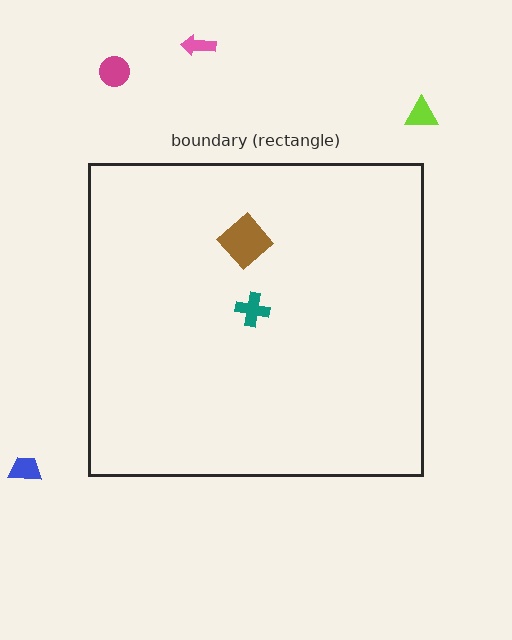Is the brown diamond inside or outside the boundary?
Inside.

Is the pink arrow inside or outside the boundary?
Outside.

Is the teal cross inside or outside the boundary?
Inside.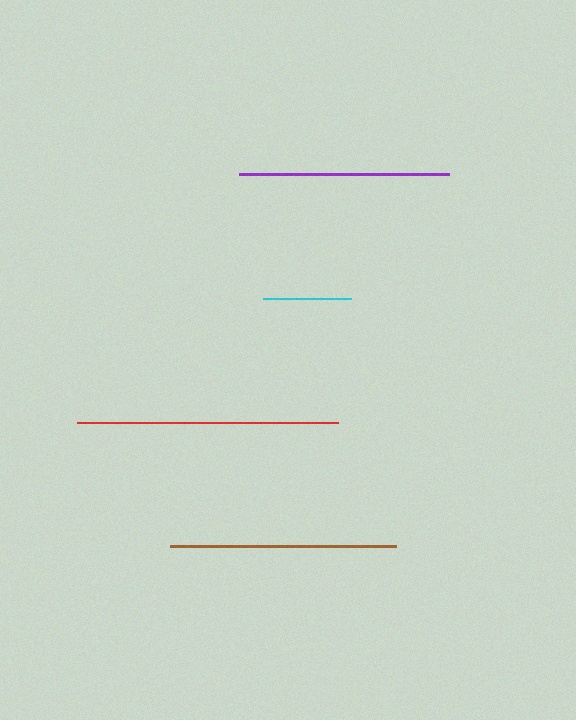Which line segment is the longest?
The red line is the longest at approximately 261 pixels.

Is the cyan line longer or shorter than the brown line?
The brown line is longer than the cyan line.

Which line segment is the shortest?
The cyan line is the shortest at approximately 88 pixels.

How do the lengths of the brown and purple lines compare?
The brown and purple lines are approximately the same length.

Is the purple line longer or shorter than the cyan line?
The purple line is longer than the cyan line.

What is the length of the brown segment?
The brown segment is approximately 226 pixels long.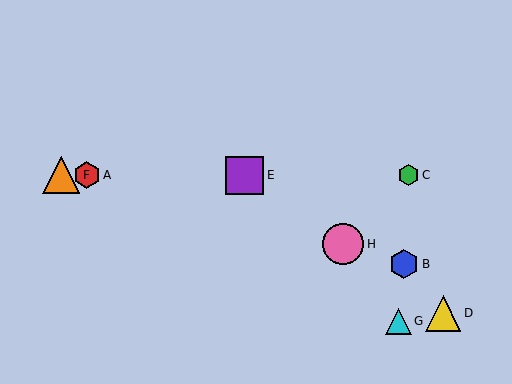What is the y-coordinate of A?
Object A is at y≈175.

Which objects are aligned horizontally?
Objects A, C, E, F are aligned horizontally.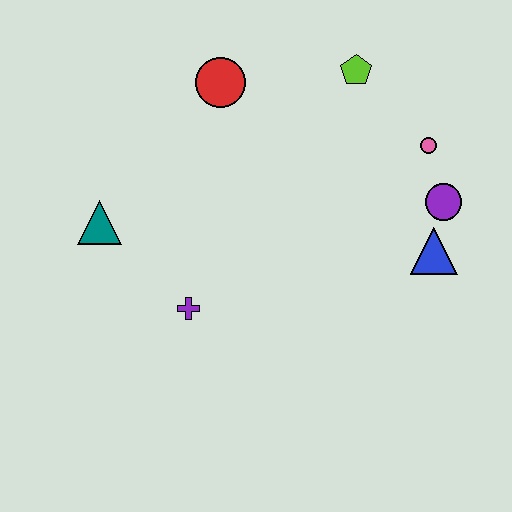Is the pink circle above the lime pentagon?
No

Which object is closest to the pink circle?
The purple circle is closest to the pink circle.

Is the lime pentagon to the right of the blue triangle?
No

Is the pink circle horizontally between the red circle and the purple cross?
No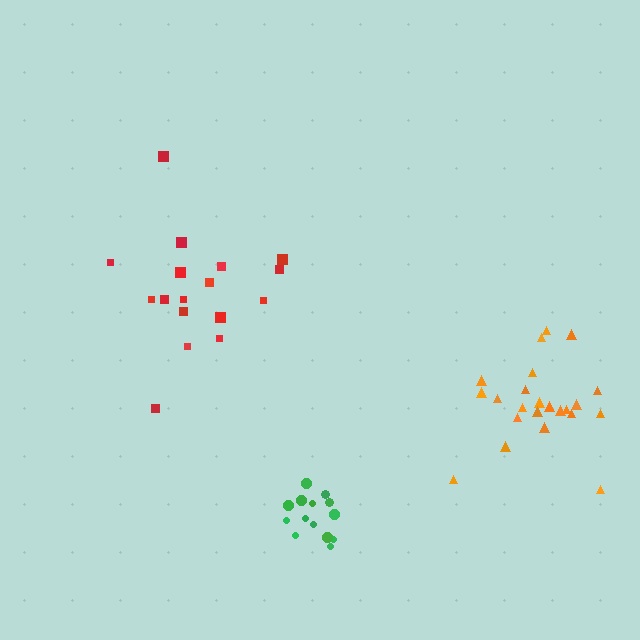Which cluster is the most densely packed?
Green.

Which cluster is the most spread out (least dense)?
Red.